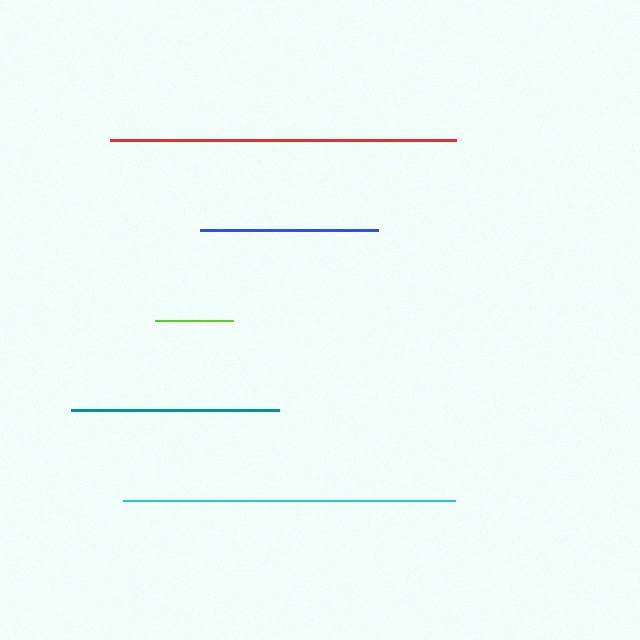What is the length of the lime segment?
The lime segment is approximately 78 pixels long.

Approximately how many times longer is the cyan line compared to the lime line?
The cyan line is approximately 4.2 times the length of the lime line.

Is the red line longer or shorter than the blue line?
The red line is longer than the blue line.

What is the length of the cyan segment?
The cyan segment is approximately 332 pixels long.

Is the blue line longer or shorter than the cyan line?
The cyan line is longer than the blue line.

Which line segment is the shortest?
The lime line is the shortest at approximately 78 pixels.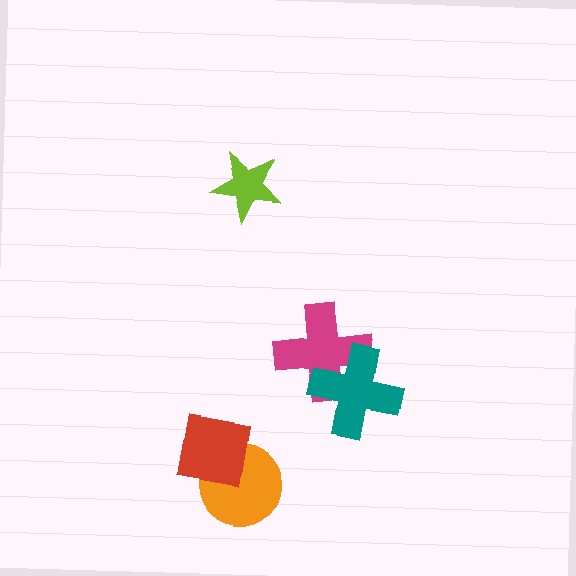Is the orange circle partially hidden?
Yes, it is partially covered by another shape.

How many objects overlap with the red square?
1 object overlaps with the red square.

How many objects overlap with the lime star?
0 objects overlap with the lime star.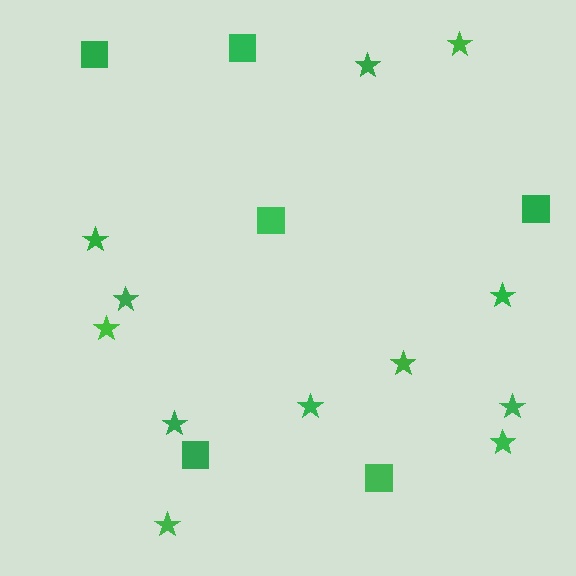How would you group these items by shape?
There are 2 groups: one group of stars (12) and one group of squares (6).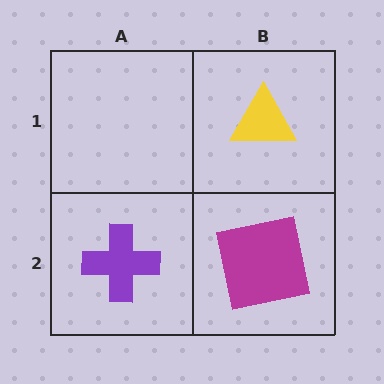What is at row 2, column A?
A purple cross.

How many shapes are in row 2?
2 shapes.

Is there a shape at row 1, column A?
No, that cell is empty.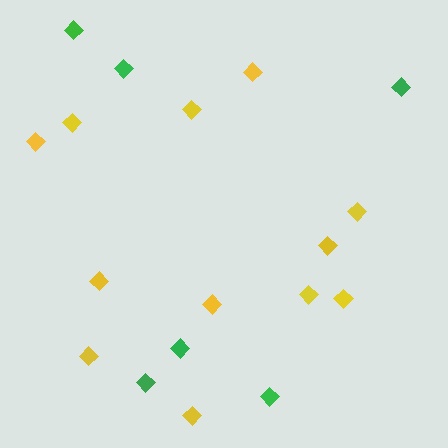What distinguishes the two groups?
There are 2 groups: one group of yellow diamonds (12) and one group of green diamonds (6).